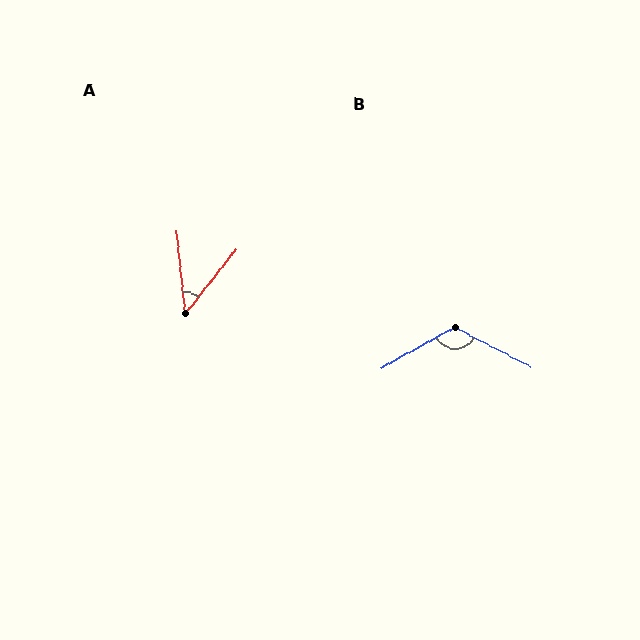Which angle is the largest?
B, at approximately 123 degrees.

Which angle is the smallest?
A, at approximately 45 degrees.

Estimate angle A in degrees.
Approximately 45 degrees.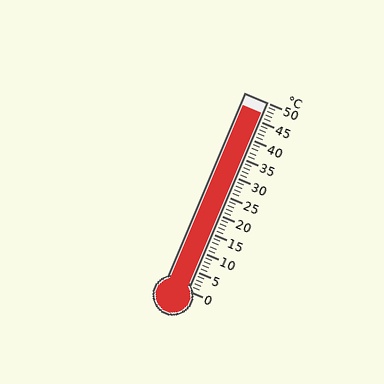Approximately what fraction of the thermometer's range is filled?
The thermometer is filled to approximately 95% of its range.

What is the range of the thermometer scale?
The thermometer scale ranges from 0°C to 50°C.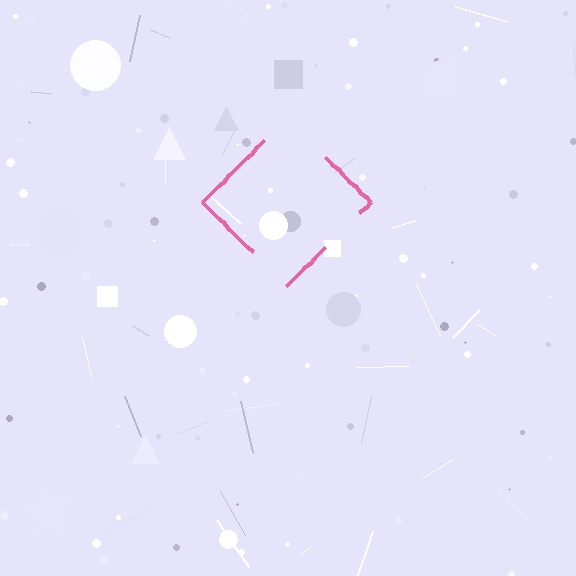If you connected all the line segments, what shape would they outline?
They would outline a diamond.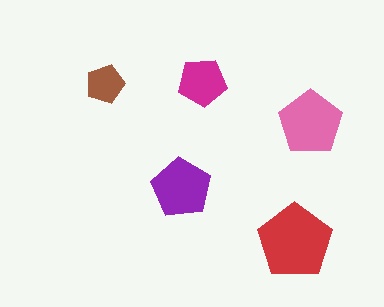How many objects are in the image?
There are 5 objects in the image.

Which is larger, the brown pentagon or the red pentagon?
The red one.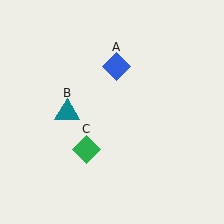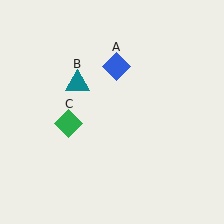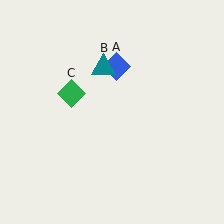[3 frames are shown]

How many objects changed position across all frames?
2 objects changed position: teal triangle (object B), green diamond (object C).